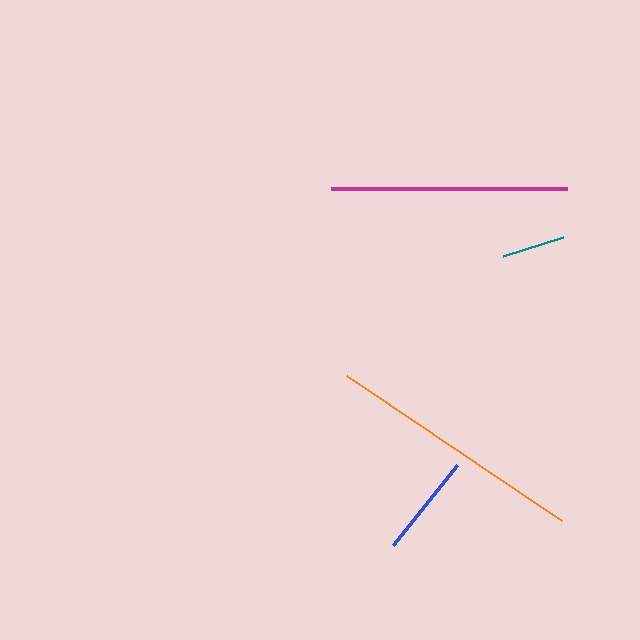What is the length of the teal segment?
The teal segment is approximately 63 pixels long.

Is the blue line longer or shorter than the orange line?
The orange line is longer than the blue line.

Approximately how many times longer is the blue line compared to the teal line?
The blue line is approximately 1.6 times the length of the teal line.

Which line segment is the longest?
The orange line is the longest at approximately 260 pixels.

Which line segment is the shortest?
The teal line is the shortest at approximately 63 pixels.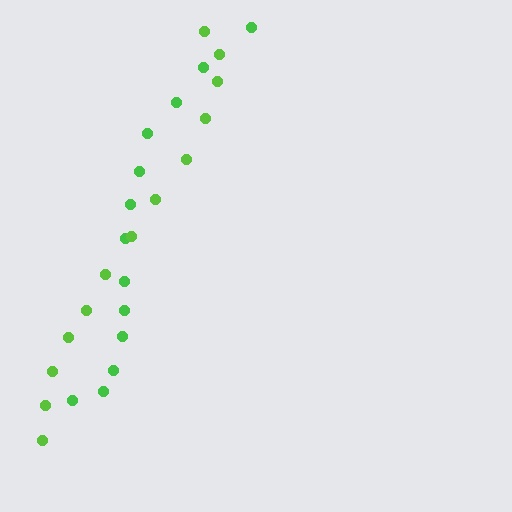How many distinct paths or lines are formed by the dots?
There are 2 distinct paths.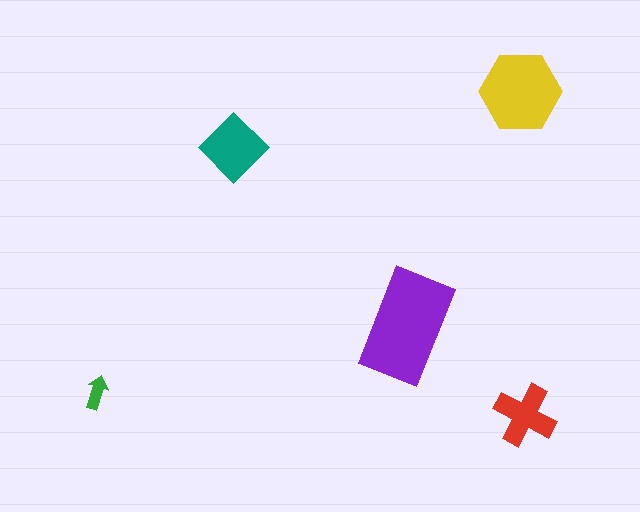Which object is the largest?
The purple rectangle.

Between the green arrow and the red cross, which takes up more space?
The red cross.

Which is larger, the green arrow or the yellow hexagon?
The yellow hexagon.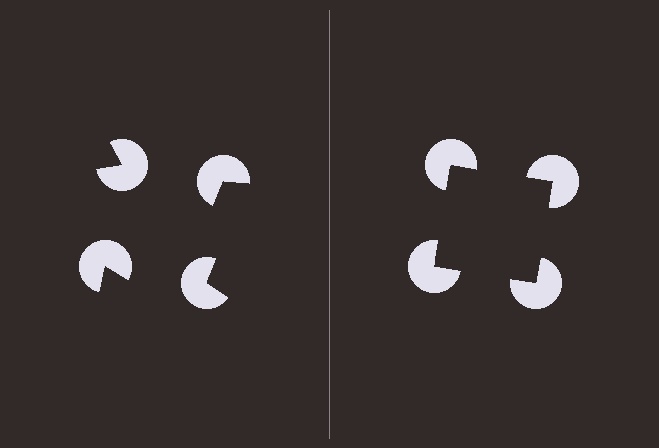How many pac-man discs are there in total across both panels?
8 — 4 on each side.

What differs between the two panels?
The pac-man discs are positioned identically on both sides; only the wedge orientations differ. On the right they align to a square; on the left they are misaligned.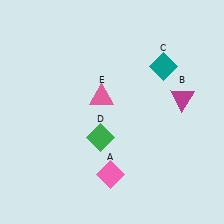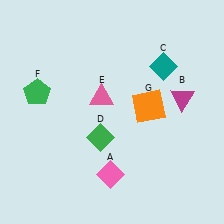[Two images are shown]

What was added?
A green pentagon (F), an orange square (G) were added in Image 2.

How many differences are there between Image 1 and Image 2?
There are 2 differences between the two images.